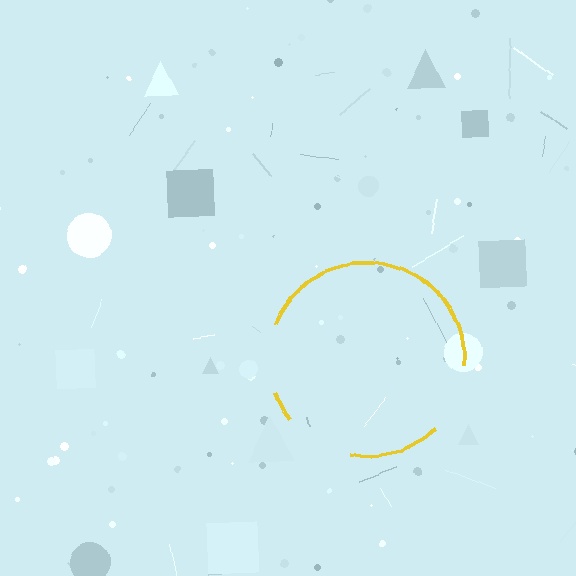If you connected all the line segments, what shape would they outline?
They would outline a circle.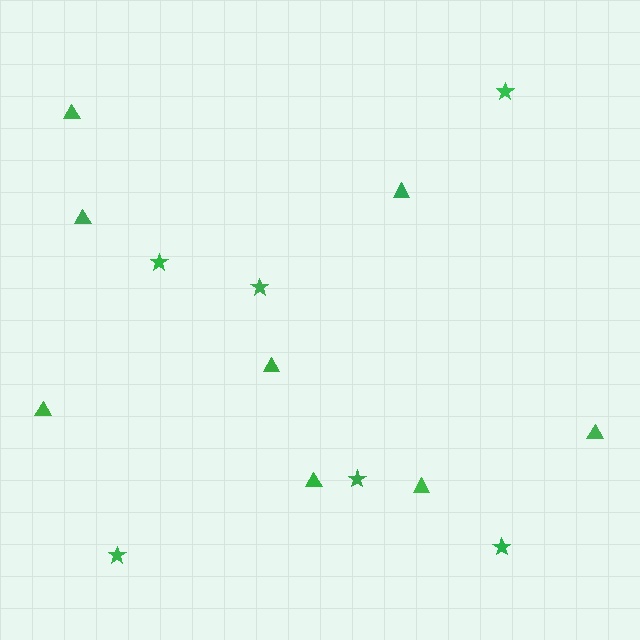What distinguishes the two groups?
There are 2 groups: one group of triangles (8) and one group of stars (6).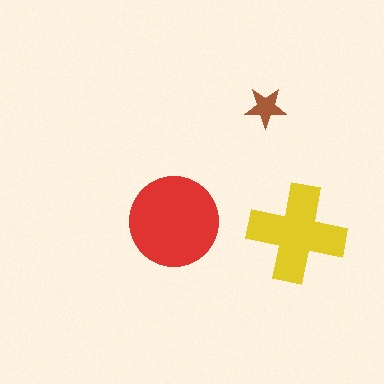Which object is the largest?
The red circle.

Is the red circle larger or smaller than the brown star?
Larger.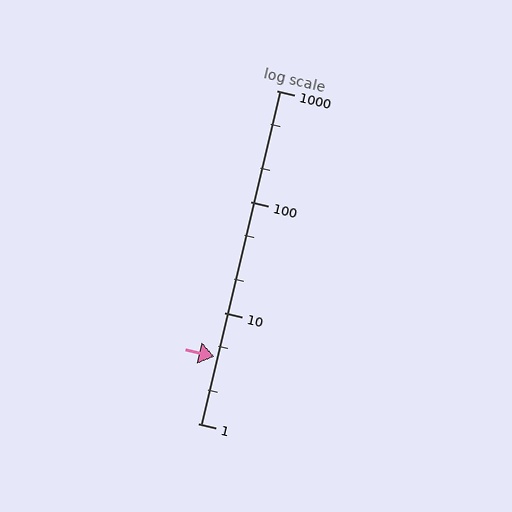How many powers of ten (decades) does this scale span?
The scale spans 3 decades, from 1 to 1000.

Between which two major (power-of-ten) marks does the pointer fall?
The pointer is between 1 and 10.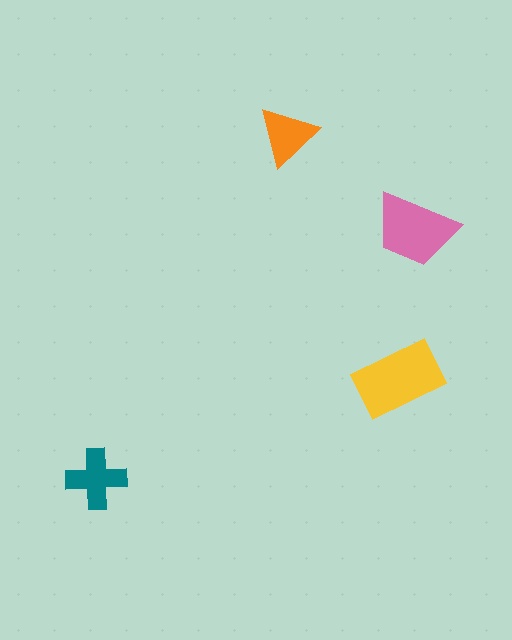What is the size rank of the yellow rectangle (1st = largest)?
1st.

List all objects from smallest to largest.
The orange triangle, the teal cross, the pink trapezoid, the yellow rectangle.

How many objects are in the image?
There are 4 objects in the image.